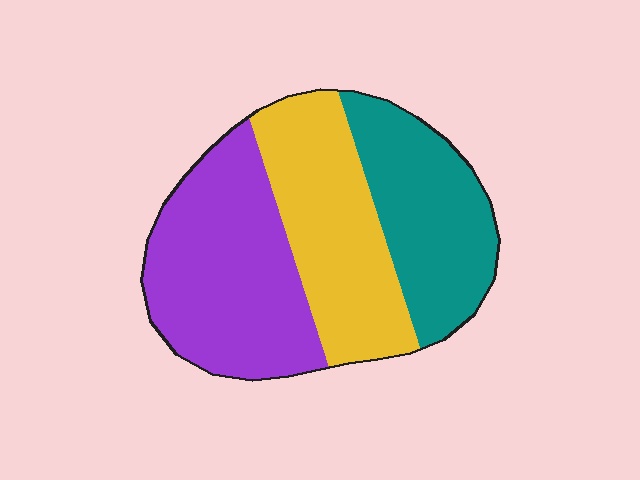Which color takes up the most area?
Purple, at roughly 40%.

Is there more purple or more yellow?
Purple.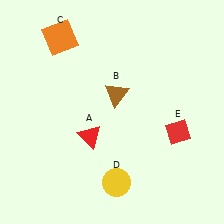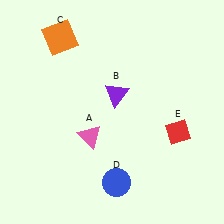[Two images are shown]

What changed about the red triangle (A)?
In Image 1, A is red. In Image 2, it changed to pink.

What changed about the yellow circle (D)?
In Image 1, D is yellow. In Image 2, it changed to blue.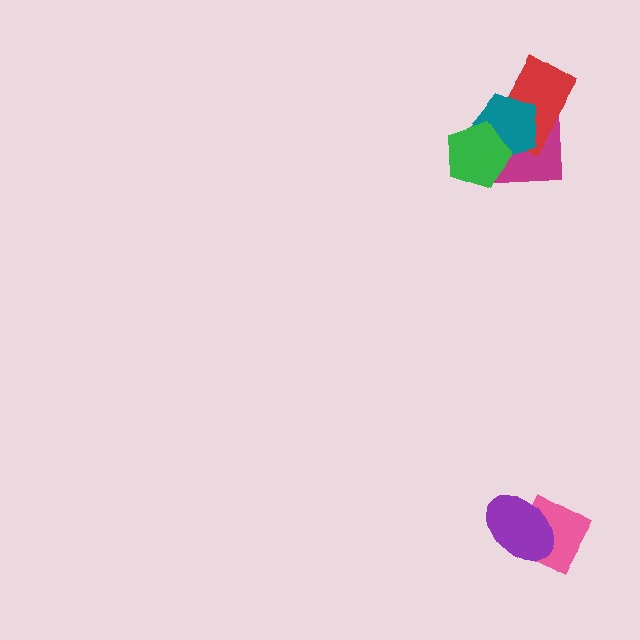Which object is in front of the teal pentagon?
The green pentagon is in front of the teal pentagon.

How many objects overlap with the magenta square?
3 objects overlap with the magenta square.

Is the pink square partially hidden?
Yes, it is partially covered by another shape.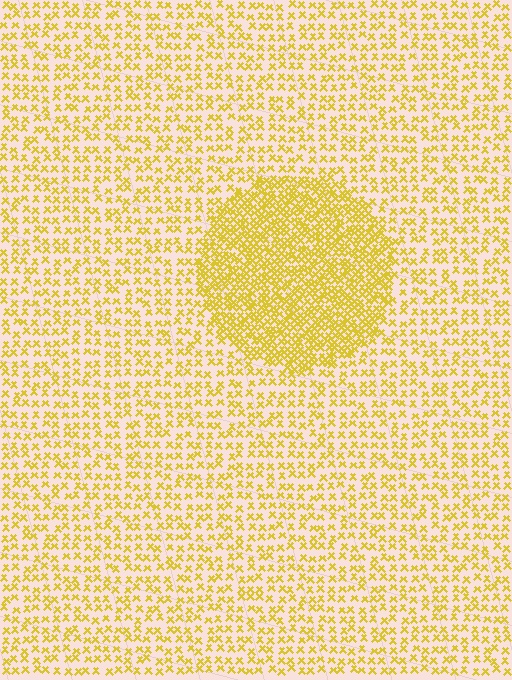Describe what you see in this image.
The image contains small yellow elements arranged at two different densities. A circle-shaped region is visible where the elements are more densely packed than the surrounding area.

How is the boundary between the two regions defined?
The boundary is defined by a change in element density (approximately 2.3x ratio). All elements are the same color, size, and shape.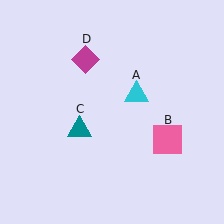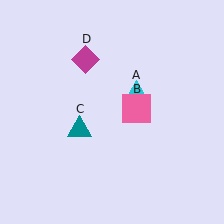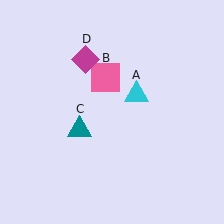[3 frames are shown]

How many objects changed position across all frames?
1 object changed position: pink square (object B).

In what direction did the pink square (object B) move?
The pink square (object B) moved up and to the left.